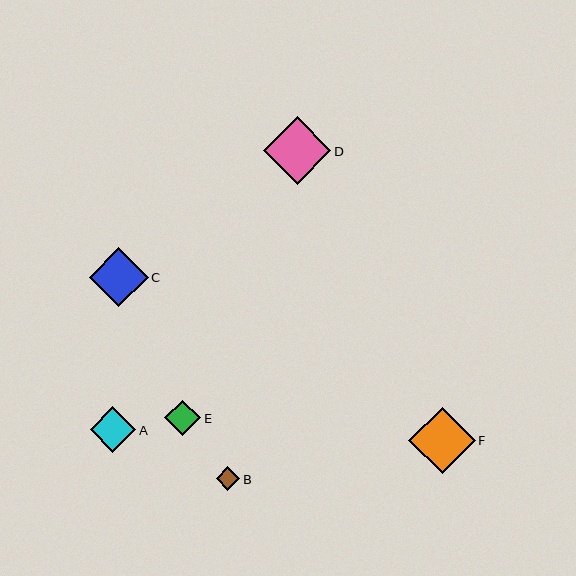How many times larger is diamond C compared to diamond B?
Diamond C is approximately 2.5 times the size of diamond B.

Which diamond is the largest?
Diamond D is the largest with a size of approximately 67 pixels.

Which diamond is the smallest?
Diamond B is the smallest with a size of approximately 23 pixels.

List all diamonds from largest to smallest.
From largest to smallest: D, F, C, A, E, B.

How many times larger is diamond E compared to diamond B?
Diamond E is approximately 1.5 times the size of diamond B.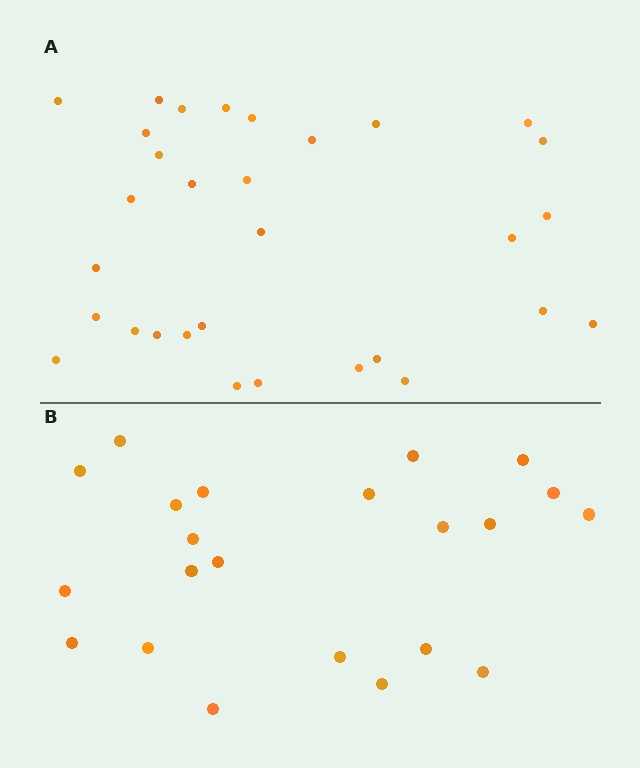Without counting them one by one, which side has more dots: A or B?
Region A (the top region) has more dots.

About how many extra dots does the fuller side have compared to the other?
Region A has roughly 8 or so more dots than region B.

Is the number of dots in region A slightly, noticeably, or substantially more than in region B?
Region A has noticeably more, but not dramatically so. The ratio is roughly 1.4 to 1.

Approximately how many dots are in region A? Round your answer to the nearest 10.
About 30 dots. (The exact count is 31, which rounds to 30.)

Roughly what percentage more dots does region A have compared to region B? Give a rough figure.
About 40% more.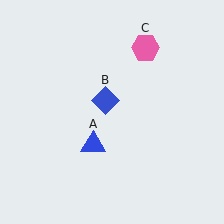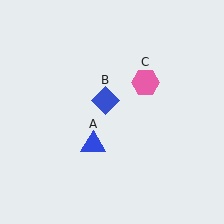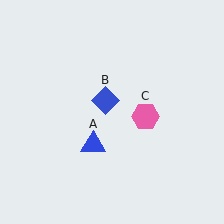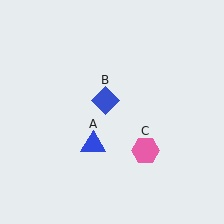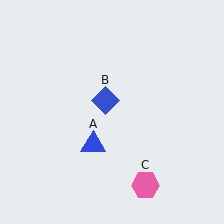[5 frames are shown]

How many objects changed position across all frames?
1 object changed position: pink hexagon (object C).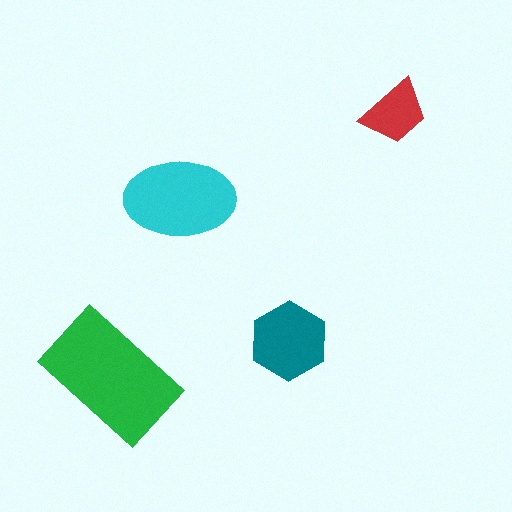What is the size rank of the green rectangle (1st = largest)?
1st.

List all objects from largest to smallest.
The green rectangle, the cyan ellipse, the teal hexagon, the red trapezoid.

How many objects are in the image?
There are 4 objects in the image.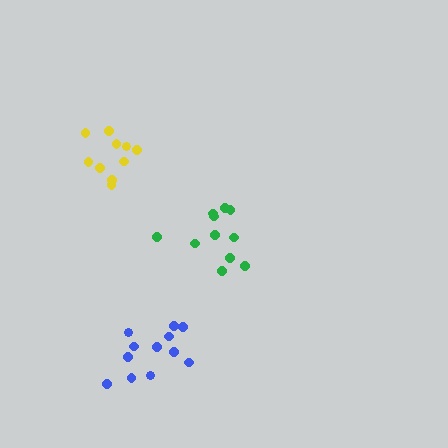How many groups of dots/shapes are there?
There are 3 groups.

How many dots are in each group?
Group 1: 10 dots, Group 2: 11 dots, Group 3: 12 dots (33 total).